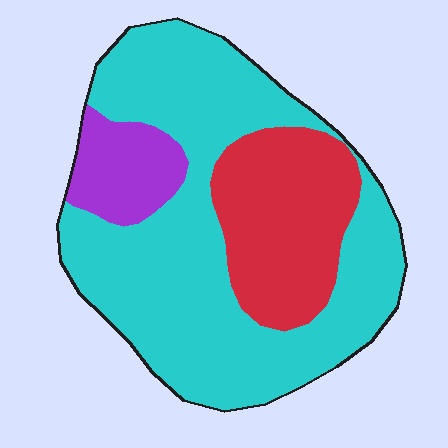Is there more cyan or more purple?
Cyan.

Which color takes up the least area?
Purple, at roughly 10%.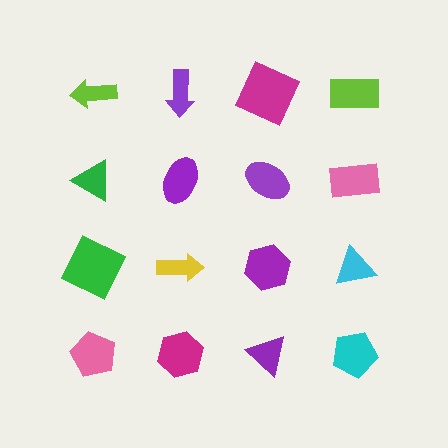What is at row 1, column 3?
A magenta square.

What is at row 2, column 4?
A pink rectangle.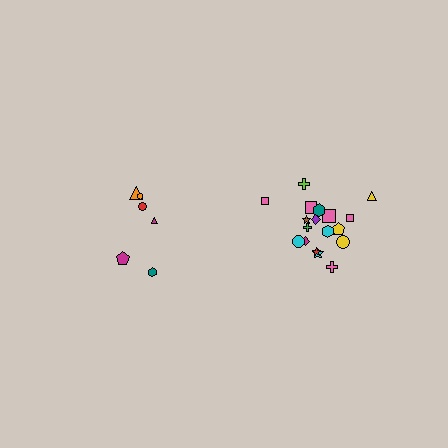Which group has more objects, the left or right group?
The right group.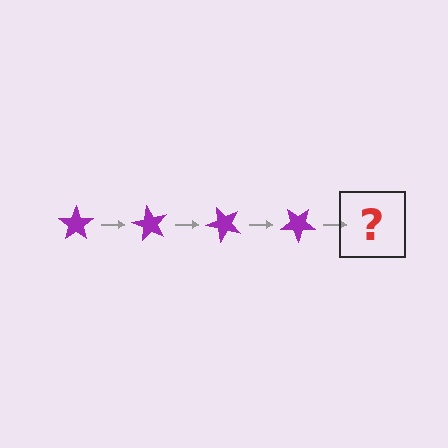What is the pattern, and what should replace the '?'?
The pattern is that the star rotates 60 degrees each step. The '?' should be a purple star rotated 240 degrees.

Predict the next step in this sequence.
The next step is a purple star rotated 240 degrees.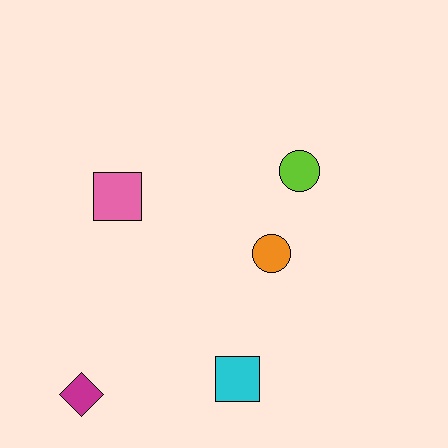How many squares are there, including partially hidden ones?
There are 2 squares.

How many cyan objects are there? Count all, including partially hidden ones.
There is 1 cyan object.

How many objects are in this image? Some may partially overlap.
There are 5 objects.